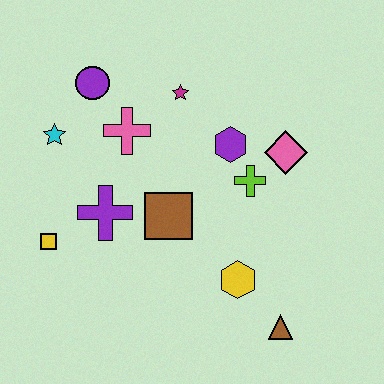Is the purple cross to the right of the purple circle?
Yes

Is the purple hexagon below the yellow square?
No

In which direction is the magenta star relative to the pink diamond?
The magenta star is to the left of the pink diamond.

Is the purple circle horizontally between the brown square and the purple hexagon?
No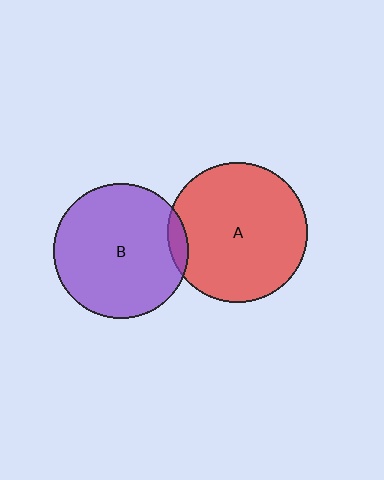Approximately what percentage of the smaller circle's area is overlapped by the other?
Approximately 5%.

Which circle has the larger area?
Circle A (red).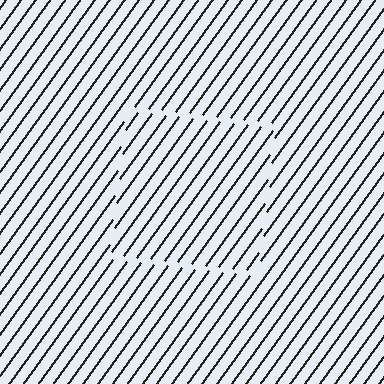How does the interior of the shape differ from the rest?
The interior of the shape contains the same grating, shifted by half a period — the contour is defined by the phase discontinuity where line-ends from the inner and outer gratings abut.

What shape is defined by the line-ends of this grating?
An illusory square. The interior of the shape contains the same grating, shifted by half a period — the contour is defined by the phase discontinuity where line-ends from the inner and outer gratings abut.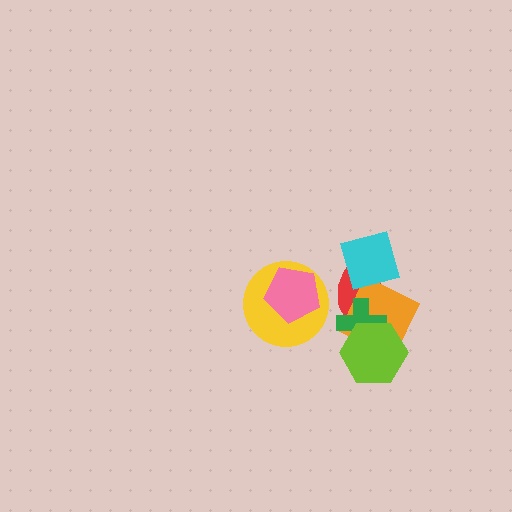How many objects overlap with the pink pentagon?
1 object overlaps with the pink pentagon.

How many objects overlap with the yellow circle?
1 object overlaps with the yellow circle.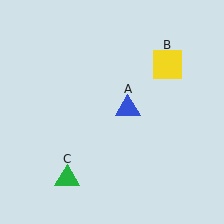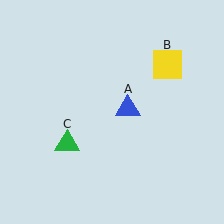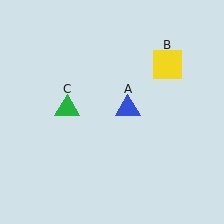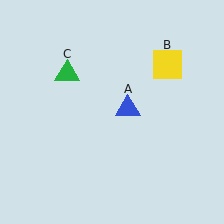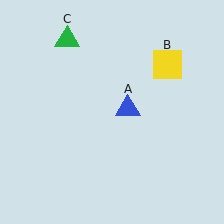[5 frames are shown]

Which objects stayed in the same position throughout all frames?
Blue triangle (object A) and yellow square (object B) remained stationary.